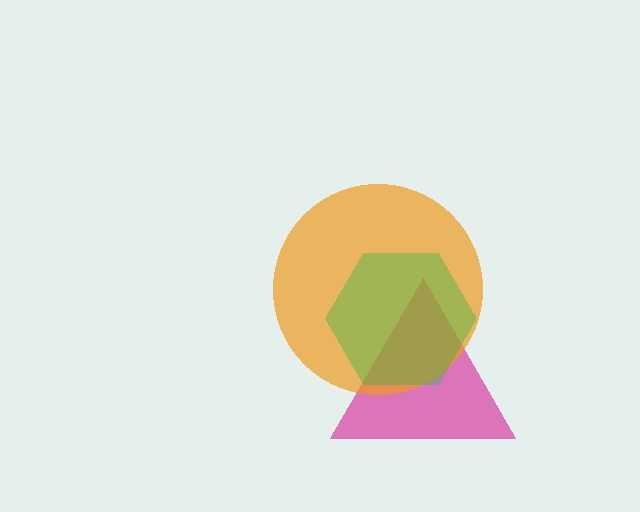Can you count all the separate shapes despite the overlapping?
Yes, there are 3 separate shapes.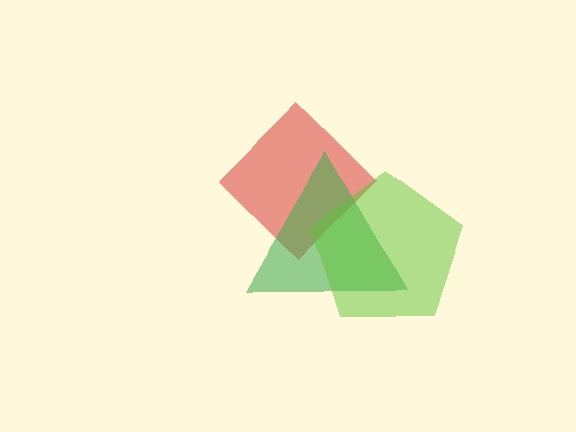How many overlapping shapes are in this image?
There are 3 overlapping shapes in the image.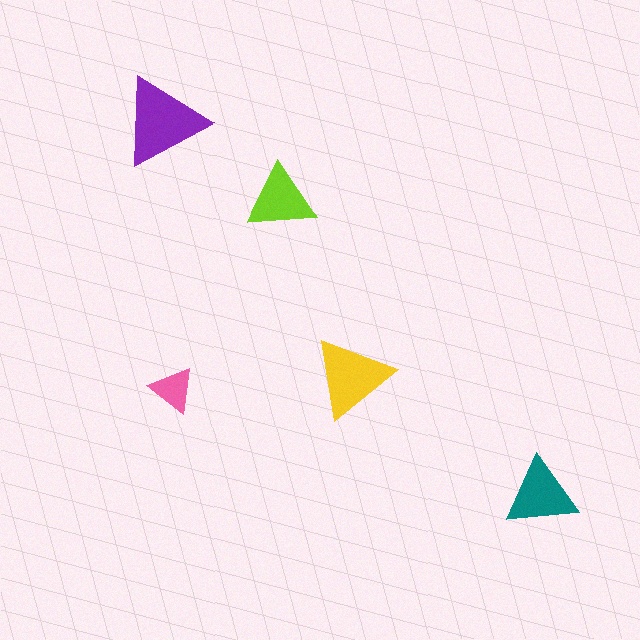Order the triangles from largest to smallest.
the purple one, the yellow one, the teal one, the lime one, the pink one.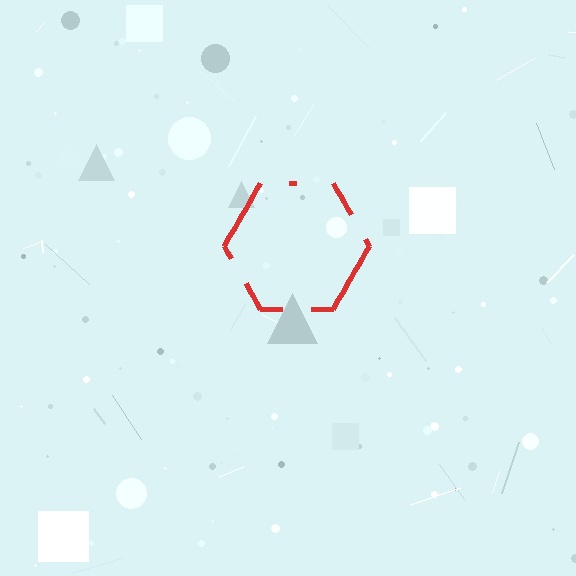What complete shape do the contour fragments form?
The contour fragments form a hexagon.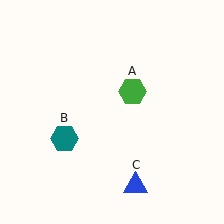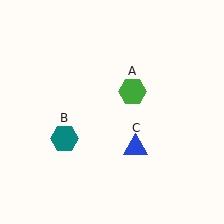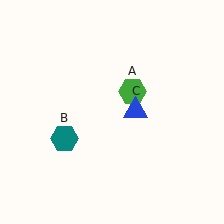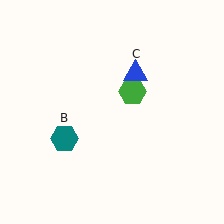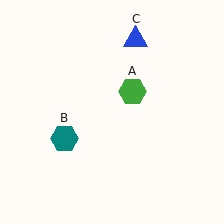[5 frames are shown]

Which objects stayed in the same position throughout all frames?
Green hexagon (object A) and teal hexagon (object B) remained stationary.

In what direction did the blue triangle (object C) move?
The blue triangle (object C) moved up.